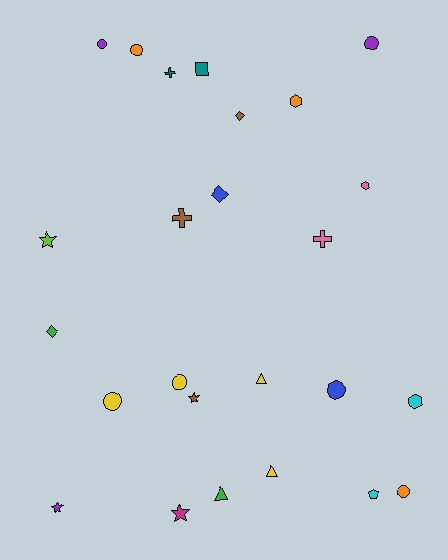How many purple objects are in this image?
There are 3 purple objects.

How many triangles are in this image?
There are 3 triangles.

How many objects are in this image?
There are 25 objects.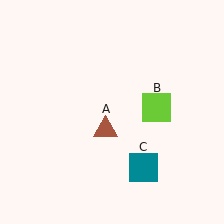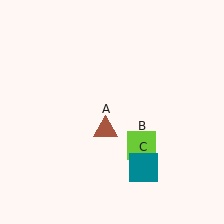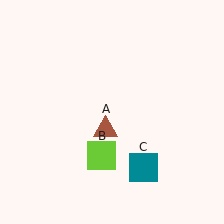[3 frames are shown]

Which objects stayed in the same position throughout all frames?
Brown triangle (object A) and teal square (object C) remained stationary.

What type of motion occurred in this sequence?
The lime square (object B) rotated clockwise around the center of the scene.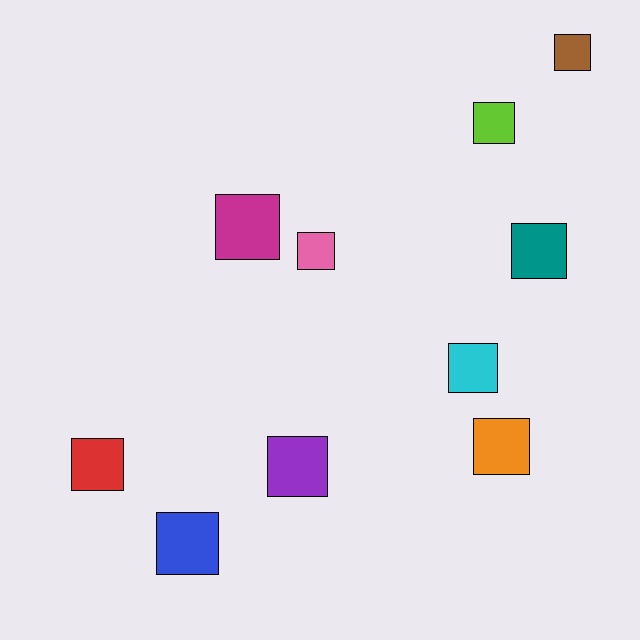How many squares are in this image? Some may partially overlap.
There are 10 squares.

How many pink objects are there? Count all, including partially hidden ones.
There is 1 pink object.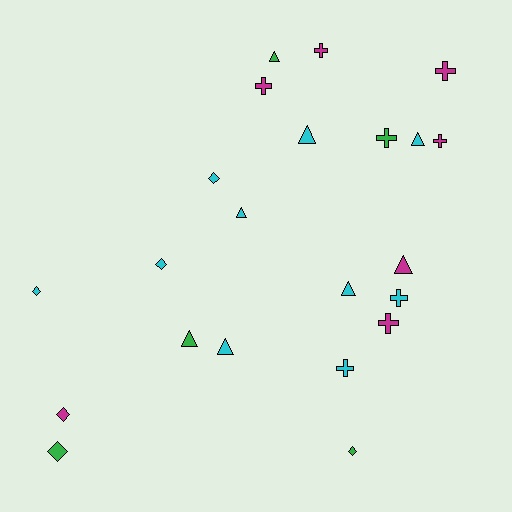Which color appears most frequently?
Cyan, with 10 objects.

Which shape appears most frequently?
Triangle, with 8 objects.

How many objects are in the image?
There are 22 objects.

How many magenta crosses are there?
There are 5 magenta crosses.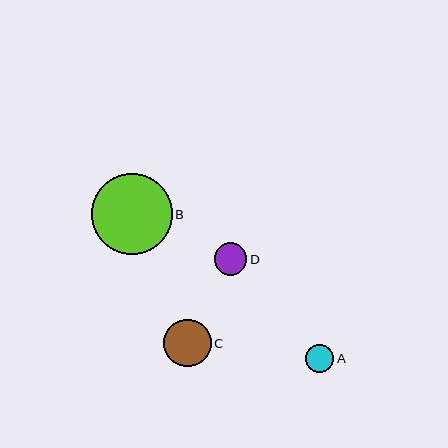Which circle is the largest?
Circle B is the largest with a size of approximately 81 pixels.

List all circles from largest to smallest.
From largest to smallest: B, C, D, A.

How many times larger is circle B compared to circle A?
Circle B is approximately 2.9 times the size of circle A.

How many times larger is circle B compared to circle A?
Circle B is approximately 2.9 times the size of circle A.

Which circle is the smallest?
Circle A is the smallest with a size of approximately 28 pixels.